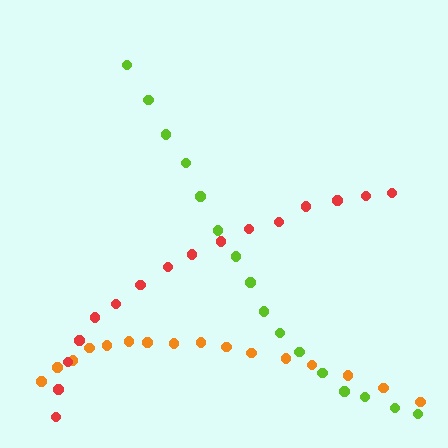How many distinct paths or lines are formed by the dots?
There are 3 distinct paths.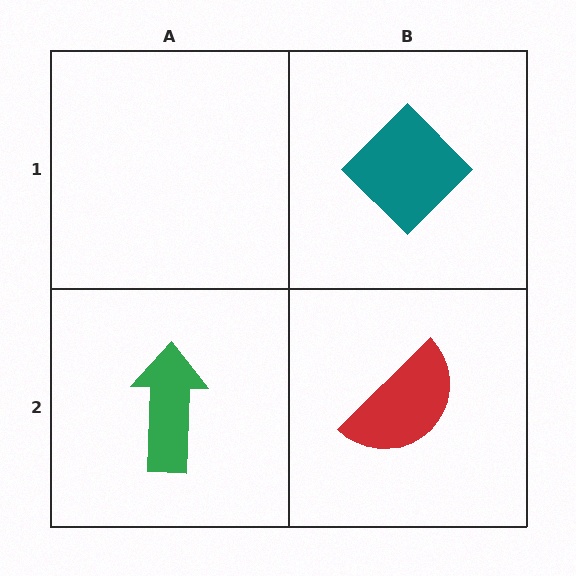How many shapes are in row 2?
2 shapes.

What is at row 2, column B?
A red semicircle.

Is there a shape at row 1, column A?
No, that cell is empty.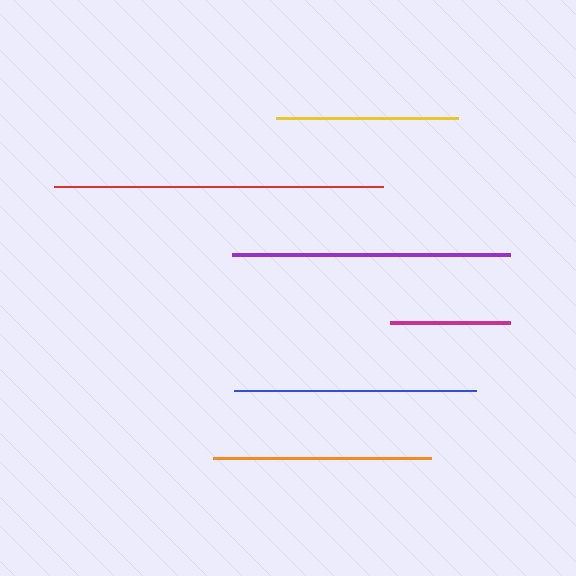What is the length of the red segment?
The red segment is approximately 329 pixels long.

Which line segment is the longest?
The red line is the longest at approximately 329 pixels.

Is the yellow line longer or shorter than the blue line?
The blue line is longer than the yellow line.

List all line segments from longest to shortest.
From longest to shortest: red, purple, blue, orange, yellow, magenta.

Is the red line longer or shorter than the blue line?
The red line is longer than the blue line.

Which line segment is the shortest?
The magenta line is the shortest at approximately 119 pixels.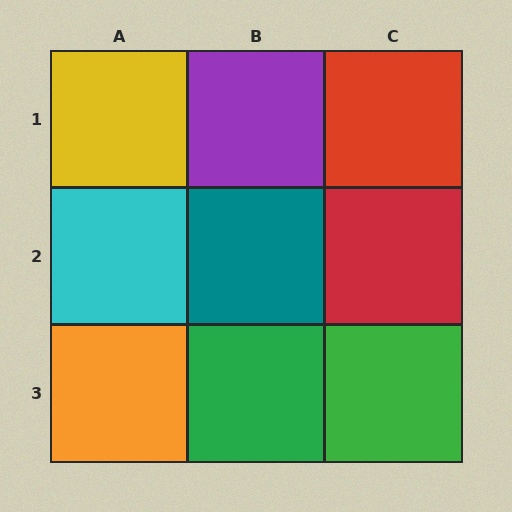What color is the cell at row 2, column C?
Red.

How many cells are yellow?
1 cell is yellow.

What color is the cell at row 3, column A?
Orange.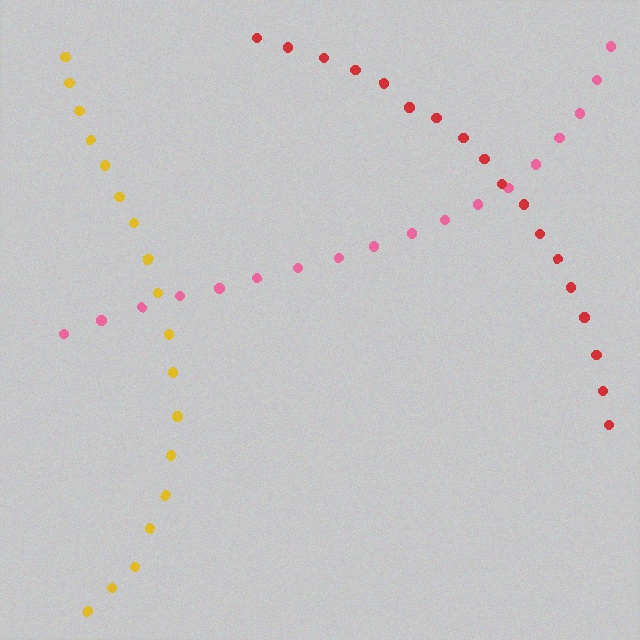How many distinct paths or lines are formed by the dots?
There are 3 distinct paths.